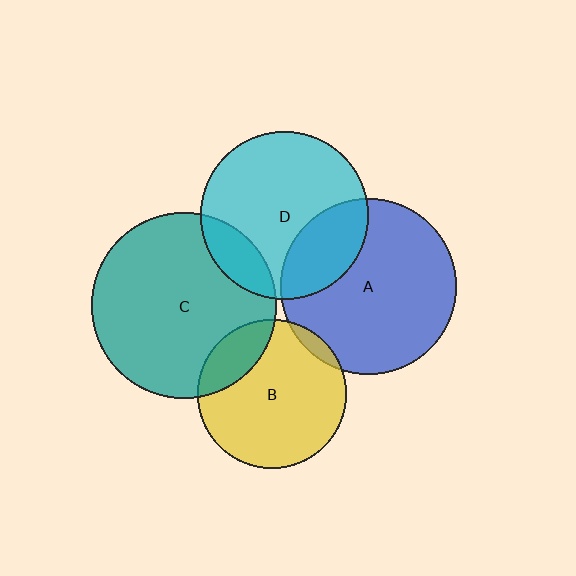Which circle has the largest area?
Circle C (teal).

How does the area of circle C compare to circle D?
Approximately 1.2 times.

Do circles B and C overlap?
Yes.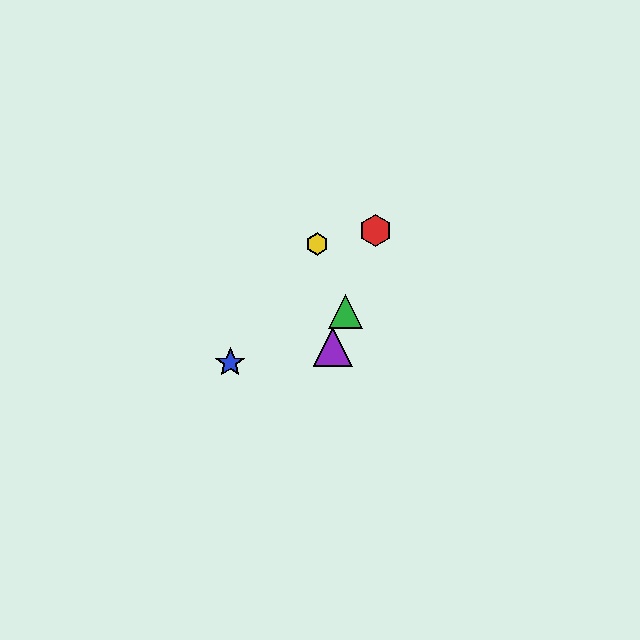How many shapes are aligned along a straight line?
3 shapes (the red hexagon, the green triangle, the purple triangle) are aligned along a straight line.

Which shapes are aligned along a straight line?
The red hexagon, the green triangle, the purple triangle are aligned along a straight line.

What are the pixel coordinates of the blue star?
The blue star is at (230, 363).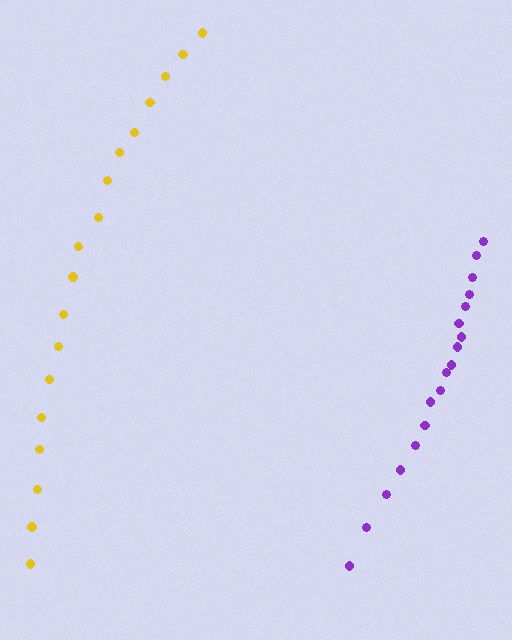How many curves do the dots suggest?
There are 2 distinct paths.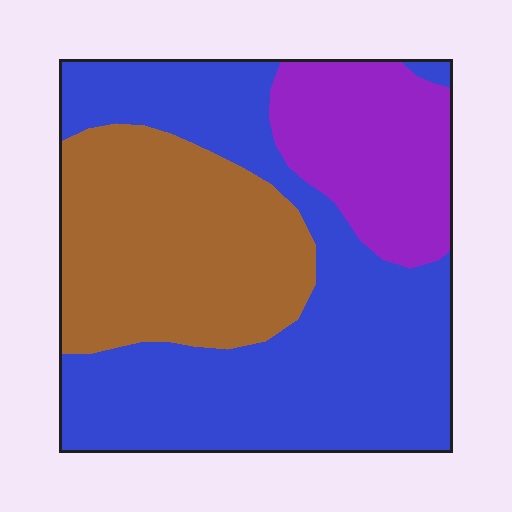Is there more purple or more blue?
Blue.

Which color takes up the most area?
Blue, at roughly 50%.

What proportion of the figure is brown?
Brown covers about 30% of the figure.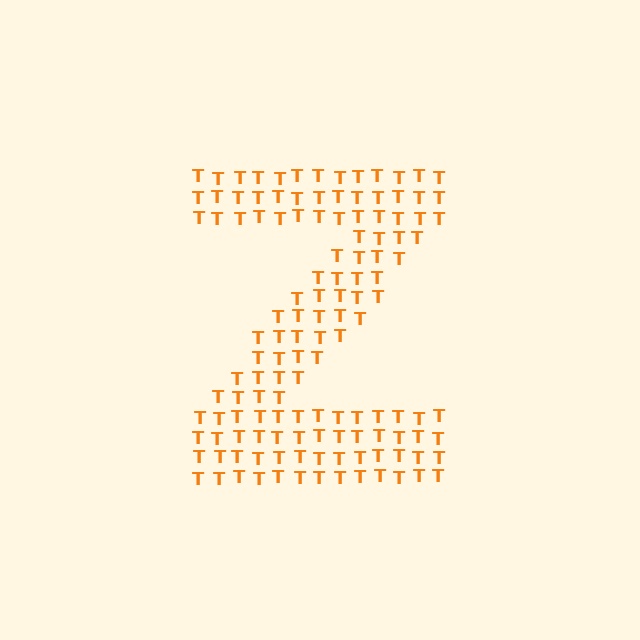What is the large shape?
The large shape is the letter Z.